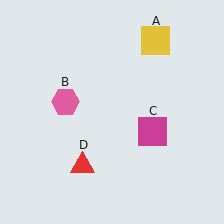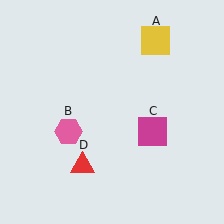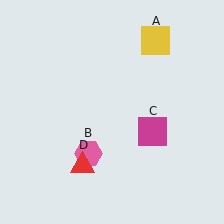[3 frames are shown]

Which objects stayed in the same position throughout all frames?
Yellow square (object A) and magenta square (object C) and red triangle (object D) remained stationary.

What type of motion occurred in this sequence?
The pink hexagon (object B) rotated counterclockwise around the center of the scene.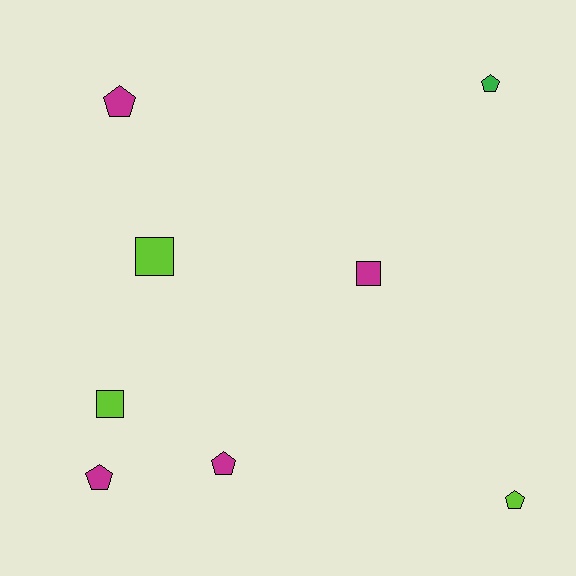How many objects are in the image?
There are 8 objects.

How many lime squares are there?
There are 2 lime squares.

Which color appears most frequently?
Magenta, with 4 objects.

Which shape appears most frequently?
Pentagon, with 5 objects.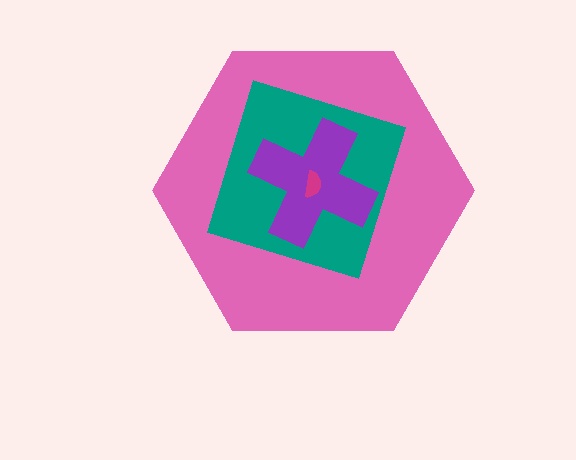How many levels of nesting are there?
4.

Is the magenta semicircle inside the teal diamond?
Yes.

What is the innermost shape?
The magenta semicircle.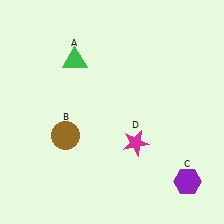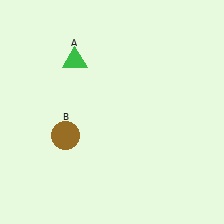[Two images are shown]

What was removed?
The purple hexagon (C), the magenta star (D) were removed in Image 2.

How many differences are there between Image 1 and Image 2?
There are 2 differences between the two images.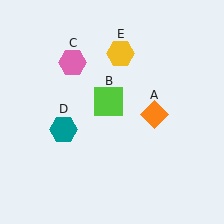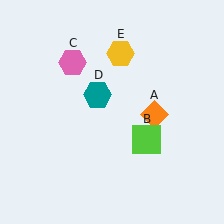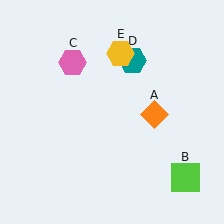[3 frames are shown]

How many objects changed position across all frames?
2 objects changed position: lime square (object B), teal hexagon (object D).